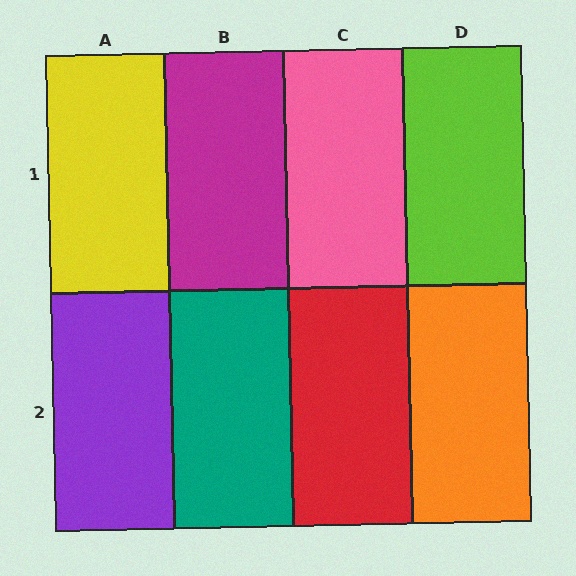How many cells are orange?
1 cell is orange.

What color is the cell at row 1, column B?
Magenta.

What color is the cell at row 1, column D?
Lime.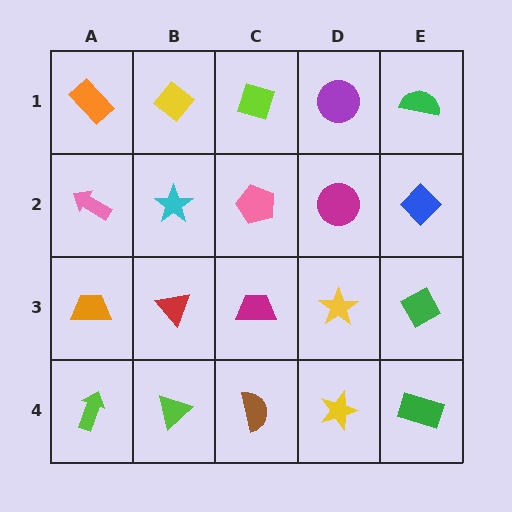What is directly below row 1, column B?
A cyan star.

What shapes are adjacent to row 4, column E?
A green diamond (row 3, column E), a yellow star (row 4, column D).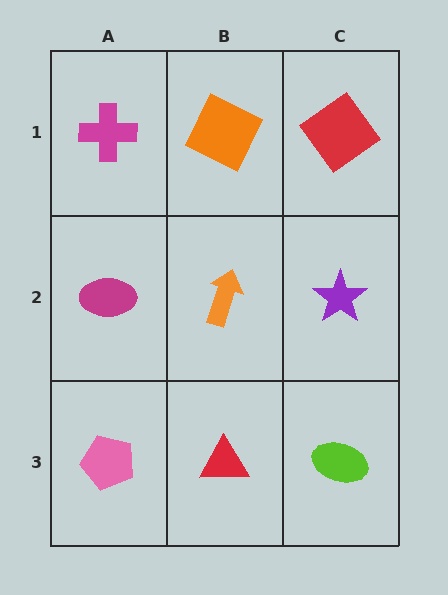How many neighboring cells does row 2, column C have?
3.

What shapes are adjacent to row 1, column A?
A magenta ellipse (row 2, column A), an orange square (row 1, column B).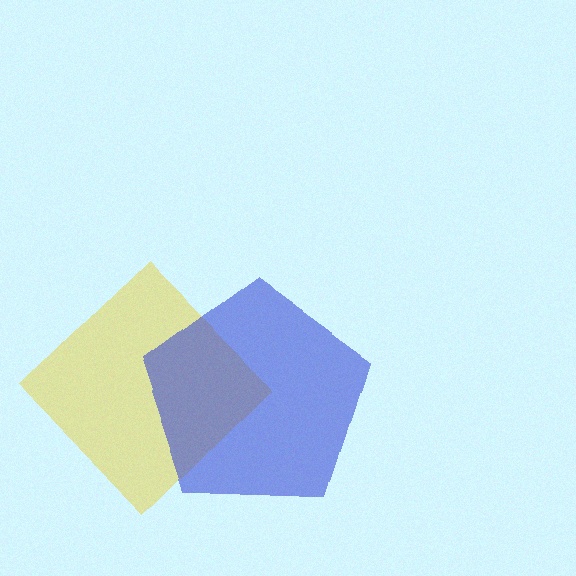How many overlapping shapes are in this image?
There are 2 overlapping shapes in the image.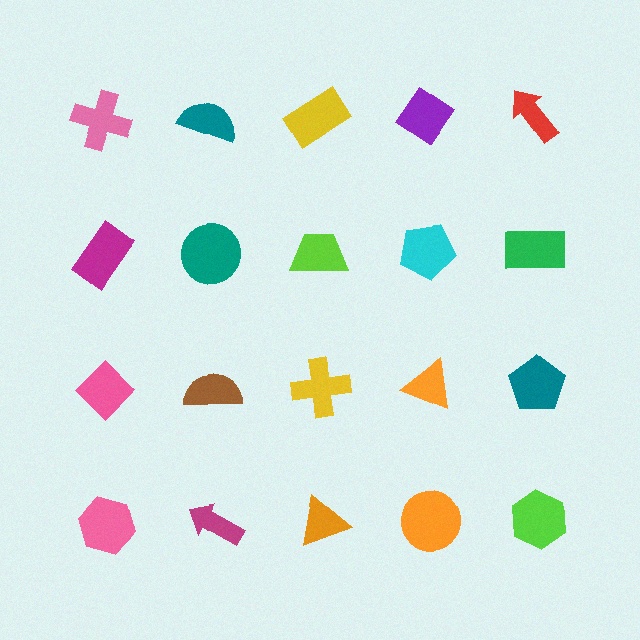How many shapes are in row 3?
5 shapes.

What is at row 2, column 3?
A lime trapezoid.